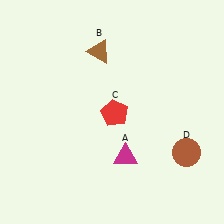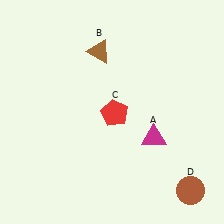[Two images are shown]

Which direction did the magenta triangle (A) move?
The magenta triangle (A) moved right.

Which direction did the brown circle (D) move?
The brown circle (D) moved down.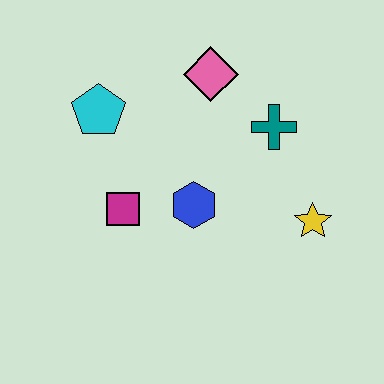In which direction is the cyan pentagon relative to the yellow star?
The cyan pentagon is to the left of the yellow star.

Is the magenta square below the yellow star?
No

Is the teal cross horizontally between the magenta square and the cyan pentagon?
No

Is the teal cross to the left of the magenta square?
No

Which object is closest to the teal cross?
The pink diamond is closest to the teal cross.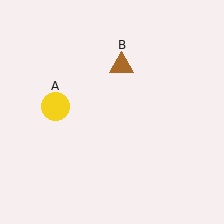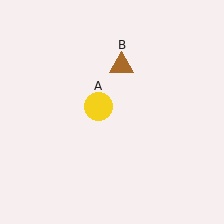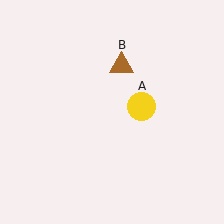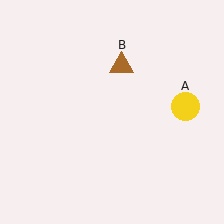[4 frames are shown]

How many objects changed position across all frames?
1 object changed position: yellow circle (object A).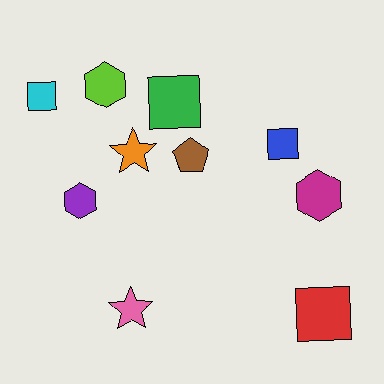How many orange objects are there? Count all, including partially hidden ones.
There is 1 orange object.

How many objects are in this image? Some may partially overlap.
There are 10 objects.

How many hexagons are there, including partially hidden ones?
There are 3 hexagons.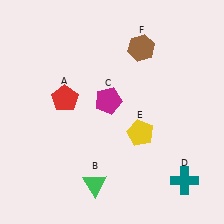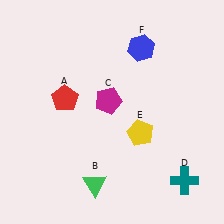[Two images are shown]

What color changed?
The hexagon (F) changed from brown in Image 1 to blue in Image 2.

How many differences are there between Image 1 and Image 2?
There is 1 difference between the two images.